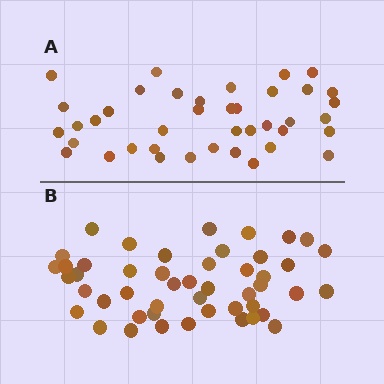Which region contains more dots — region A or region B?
Region B (the bottom region) has more dots.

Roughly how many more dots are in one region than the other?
Region B has roughly 8 or so more dots than region A.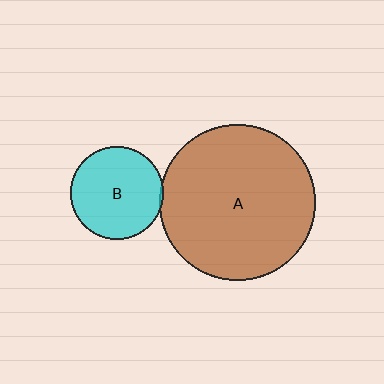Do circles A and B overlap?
Yes.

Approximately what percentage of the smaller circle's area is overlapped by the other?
Approximately 5%.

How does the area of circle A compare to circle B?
Approximately 2.8 times.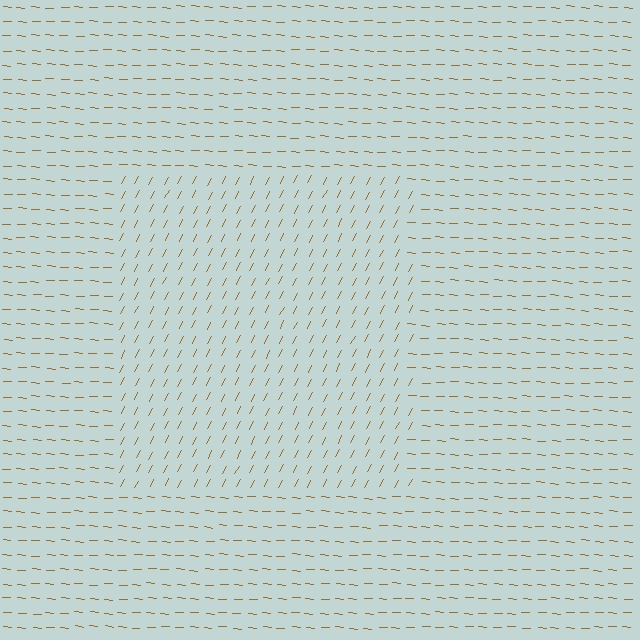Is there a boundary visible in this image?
Yes, there is a texture boundary formed by a change in line orientation.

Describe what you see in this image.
The image is filled with small brown line segments. A rectangle region in the image has lines oriented differently from the surrounding lines, creating a visible texture boundary.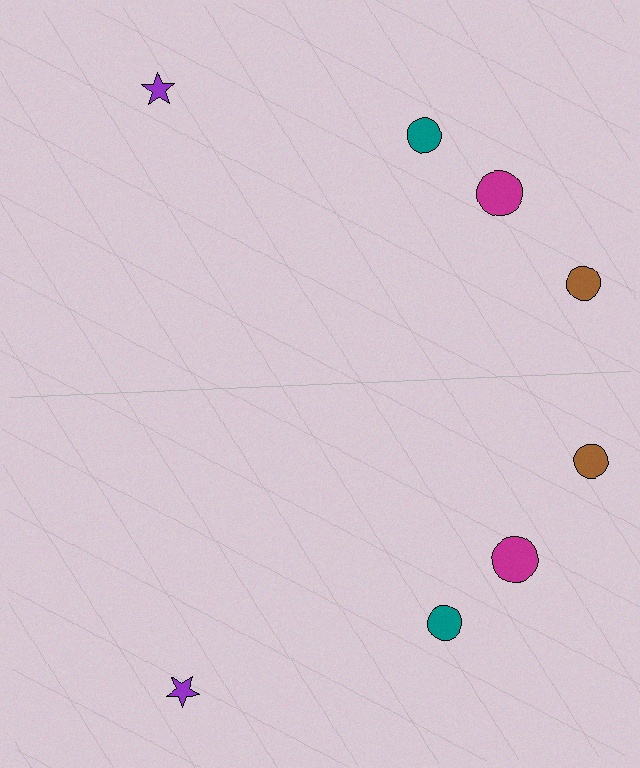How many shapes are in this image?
There are 8 shapes in this image.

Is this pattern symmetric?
Yes, this pattern has bilateral (reflection) symmetry.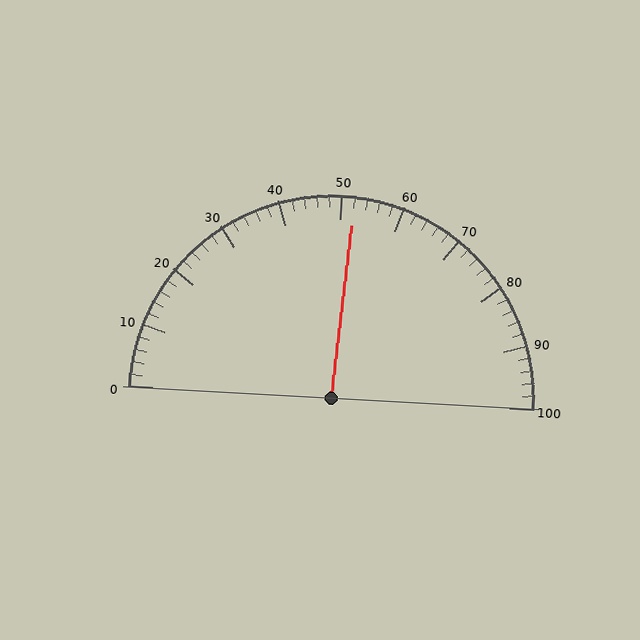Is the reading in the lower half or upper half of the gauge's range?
The reading is in the upper half of the range (0 to 100).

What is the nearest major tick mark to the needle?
The nearest major tick mark is 50.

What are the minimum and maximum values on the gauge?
The gauge ranges from 0 to 100.